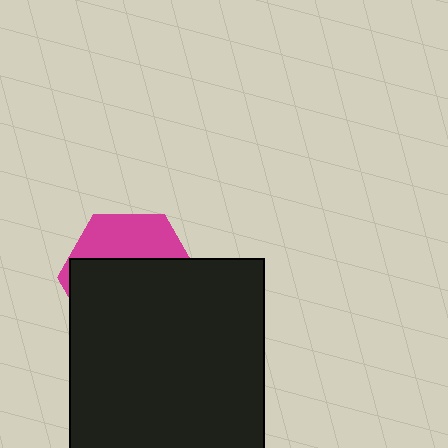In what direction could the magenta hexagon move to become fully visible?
The magenta hexagon could move up. That would shift it out from behind the black square entirely.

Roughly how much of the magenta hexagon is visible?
A small part of it is visible (roughly 33%).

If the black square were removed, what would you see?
You would see the complete magenta hexagon.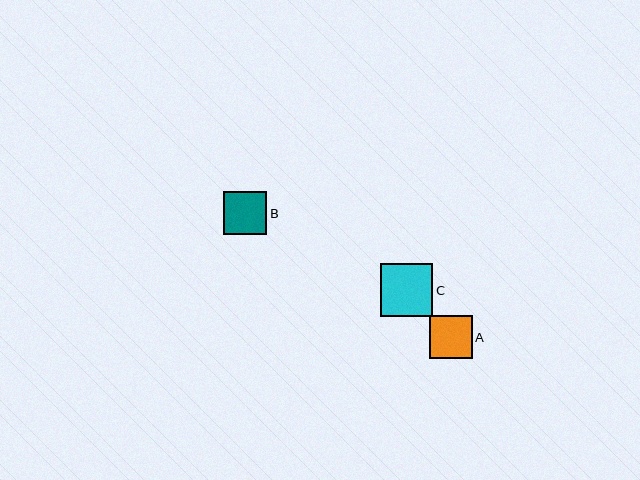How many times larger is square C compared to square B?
Square C is approximately 1.2 times the size of square B.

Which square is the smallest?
Square B is the smallest with a size of approximately 43 pixels.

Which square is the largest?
Square C is the largest with a size of approximately 53 pixels.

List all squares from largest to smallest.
From largest to smallest: C, A, B.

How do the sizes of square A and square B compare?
Square A and square B are approximately the same size.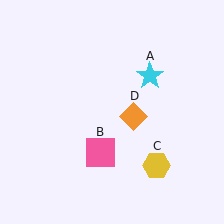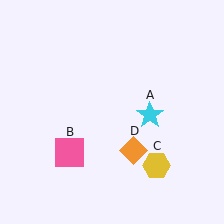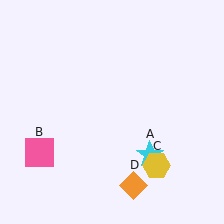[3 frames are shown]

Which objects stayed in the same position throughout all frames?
Yellow hexagon (object C) remained stationary.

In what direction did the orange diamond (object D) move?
The orange diamond (object D) moved down.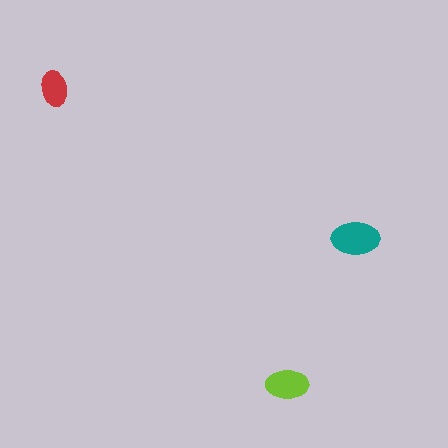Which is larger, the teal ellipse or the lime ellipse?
The teal one.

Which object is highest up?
The red ellipse is topmost.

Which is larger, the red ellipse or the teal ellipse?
The teal one.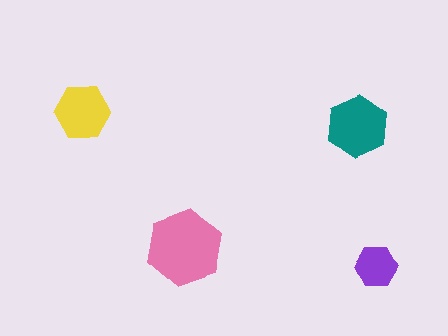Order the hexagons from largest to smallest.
the pink one, the teal one, the yellow one, the purple one.